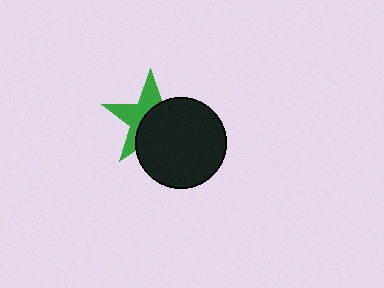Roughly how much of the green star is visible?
About half of it is visible (roughly 45%).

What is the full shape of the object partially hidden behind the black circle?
The partially hidden object is a green star.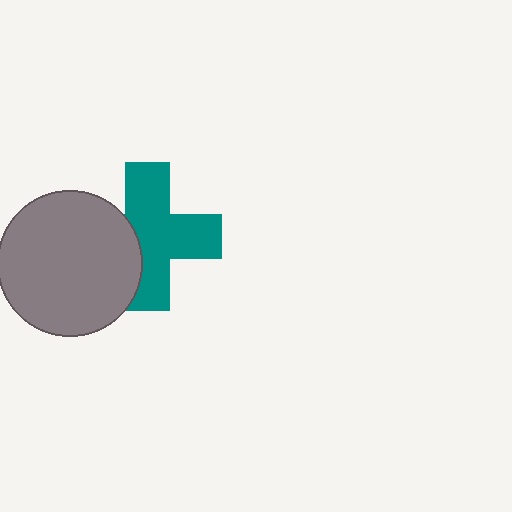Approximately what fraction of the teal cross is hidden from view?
Roughly 31% of the teal cross is hidden behind the gray circle.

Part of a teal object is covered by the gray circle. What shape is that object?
It is a cross.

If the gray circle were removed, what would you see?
You would see the complete teal cross.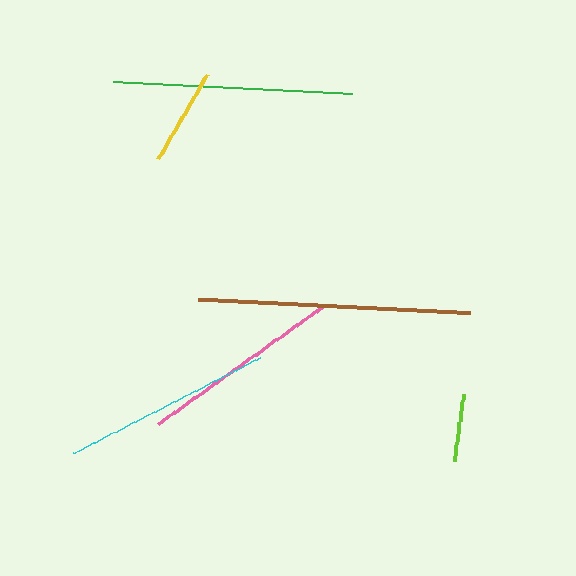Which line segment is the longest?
The brown line is the longest at approximately 272 pixels.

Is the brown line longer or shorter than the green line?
The brown line is longer than the green line.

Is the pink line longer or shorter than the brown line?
The brown line is longer than the pink line.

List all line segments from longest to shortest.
From longest to shortest: brown, green, cyan, pink, yellow, lime.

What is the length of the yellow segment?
The yellow segment is approximately 98 pixels long.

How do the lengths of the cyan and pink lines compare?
The cyan and pink lines are approximately the same length.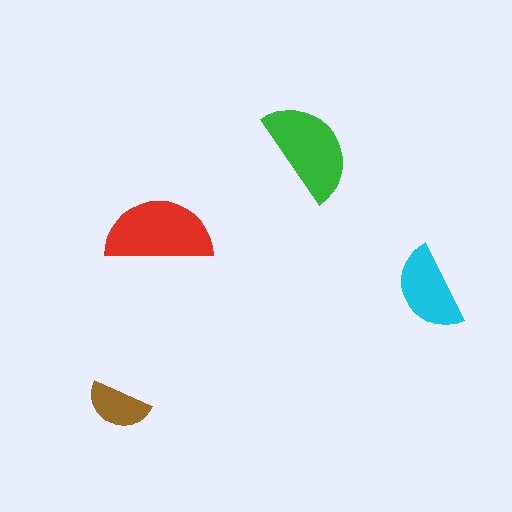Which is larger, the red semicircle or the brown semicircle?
The red one.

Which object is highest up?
The green semicircle is topmost.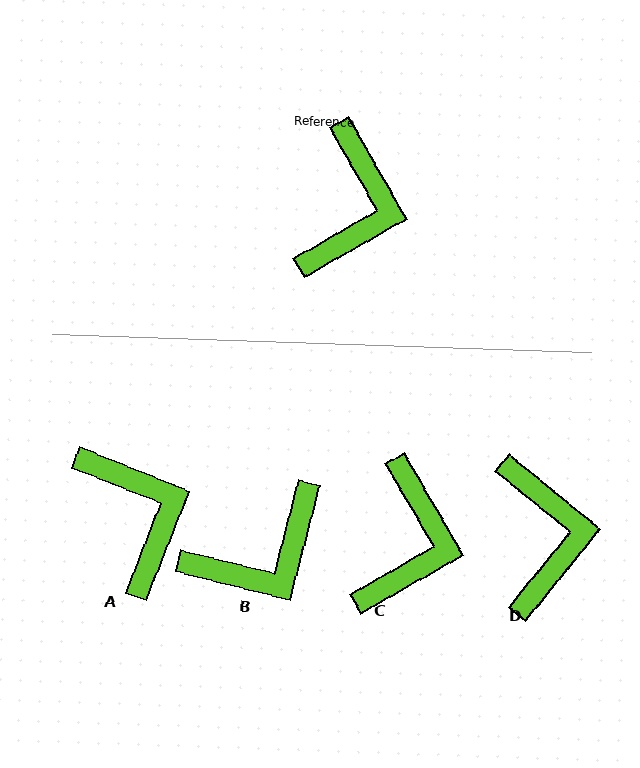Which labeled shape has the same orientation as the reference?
C.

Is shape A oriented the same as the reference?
No, it is off by about 38 degrees.